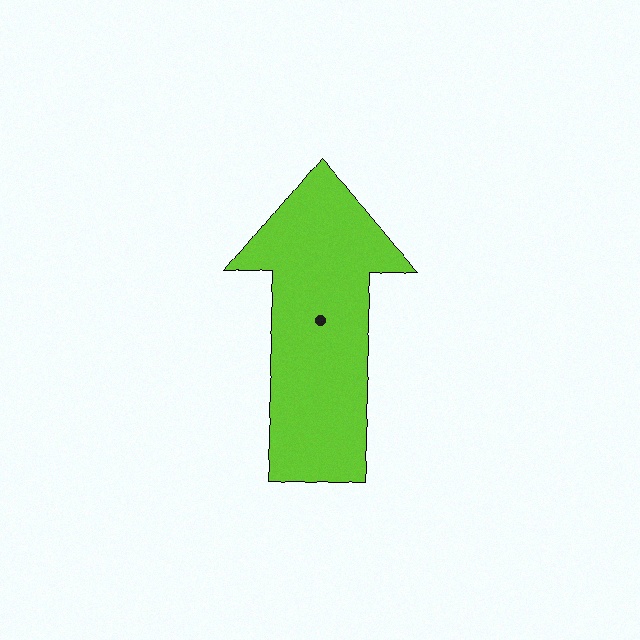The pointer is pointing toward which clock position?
Roughly 12 o'clock.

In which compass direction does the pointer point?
North.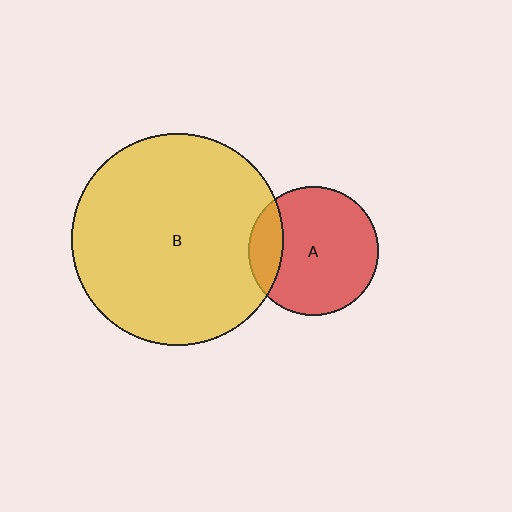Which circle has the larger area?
Circle B (yellow).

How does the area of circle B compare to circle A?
Approximately 2.7 times.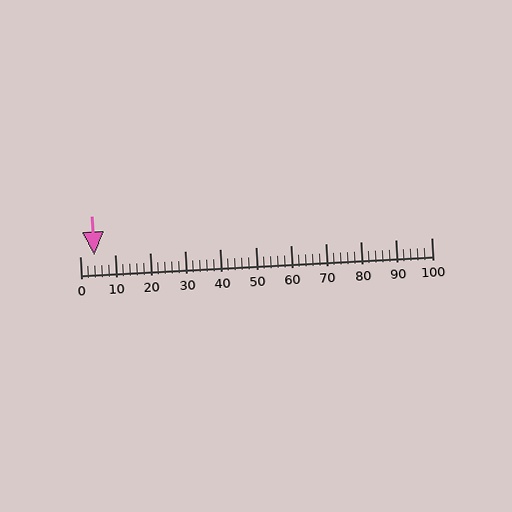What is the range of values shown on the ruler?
The ruler shows values from 0 to 100.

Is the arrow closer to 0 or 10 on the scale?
The arrow is closer to 0.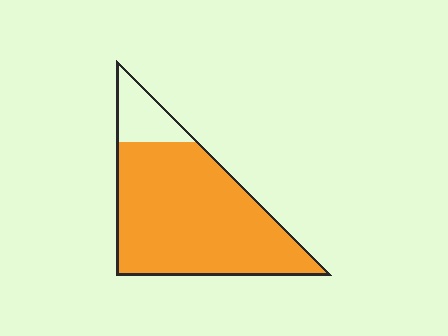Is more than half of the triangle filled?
Yes.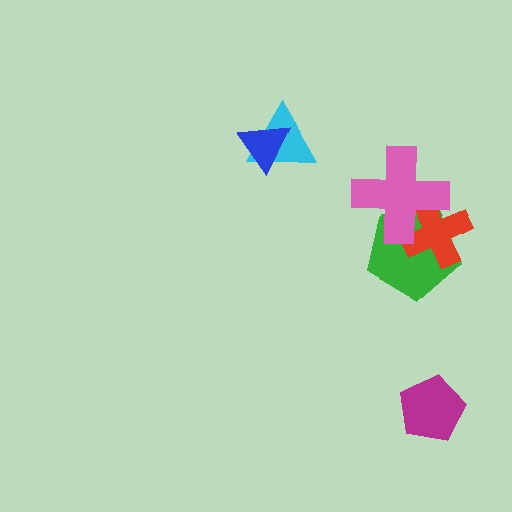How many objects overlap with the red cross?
2 objects overlap with the red cross.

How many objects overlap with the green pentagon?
2 objects overlap with the green pentagon.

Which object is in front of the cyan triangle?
The blue triangle is in front of the cyan triangle.